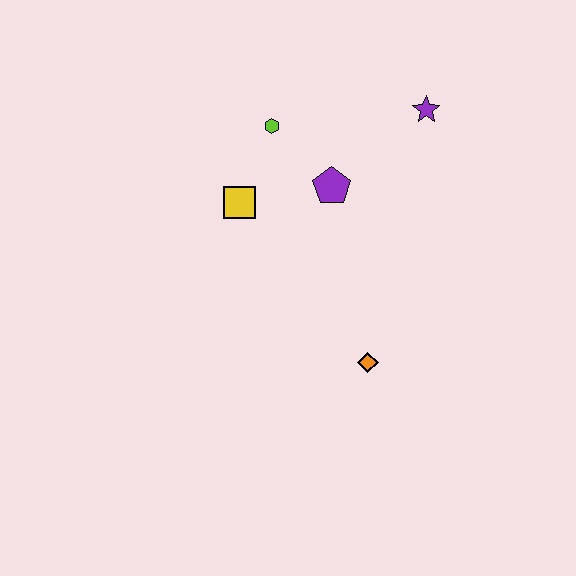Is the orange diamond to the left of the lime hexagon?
No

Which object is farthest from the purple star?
The orange diamond is farthest from the purple star.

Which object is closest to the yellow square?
The lime hexagon is closest to the yellow square.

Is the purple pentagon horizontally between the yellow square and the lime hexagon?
No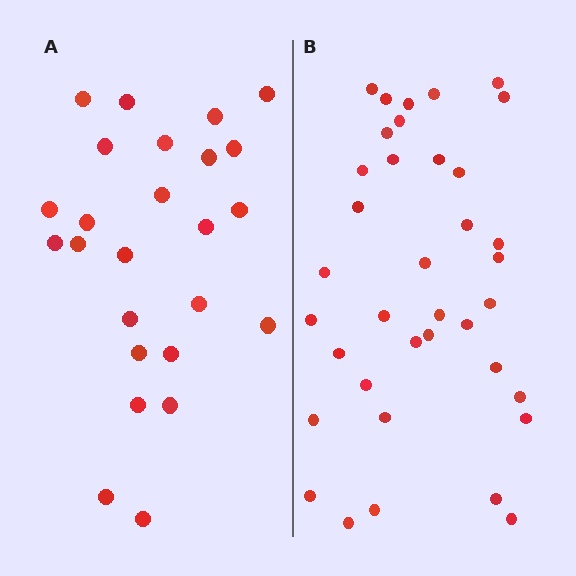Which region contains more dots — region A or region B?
Region B (the right region) has more dots.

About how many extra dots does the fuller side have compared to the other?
Region B has roughly 12 or so more dots than region A.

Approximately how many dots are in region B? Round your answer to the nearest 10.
About 40 dots. (The exact count is 37, which rounds to 40.)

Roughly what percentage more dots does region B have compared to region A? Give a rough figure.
About 50% more.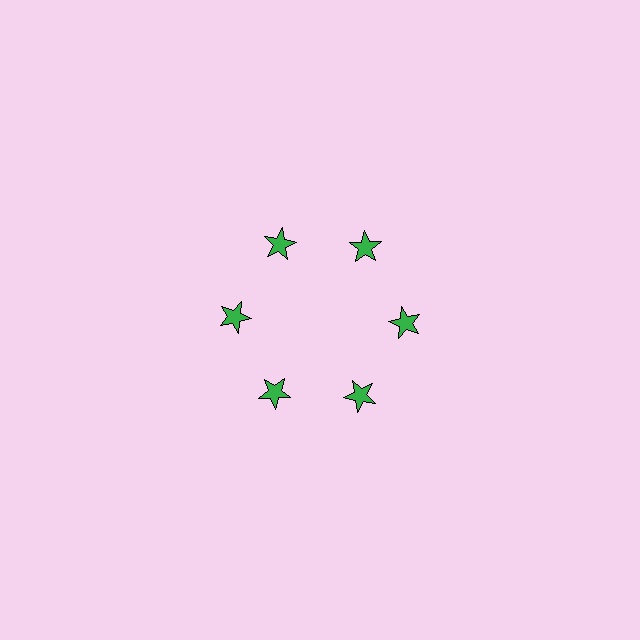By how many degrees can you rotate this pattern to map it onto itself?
The pattern maps onto itself every 60 degrees of rotation.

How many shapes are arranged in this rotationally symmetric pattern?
There are 6 shapes, arranged in 6 groups of 1.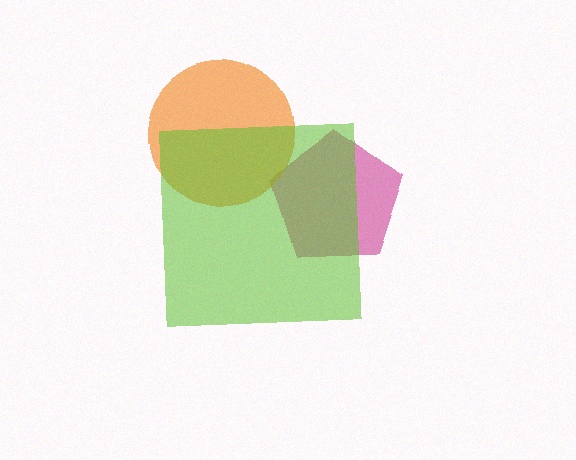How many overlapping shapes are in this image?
There are 3 overlapping shapes in the image.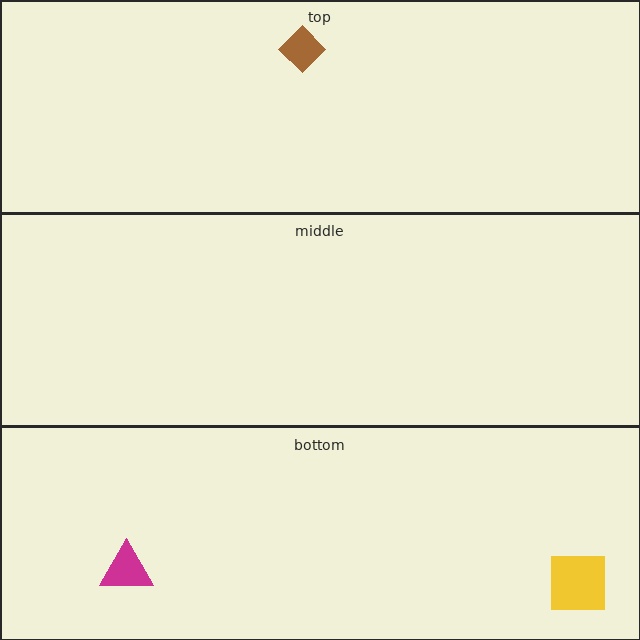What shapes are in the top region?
The brown diamond.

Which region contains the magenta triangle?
The bottom region.